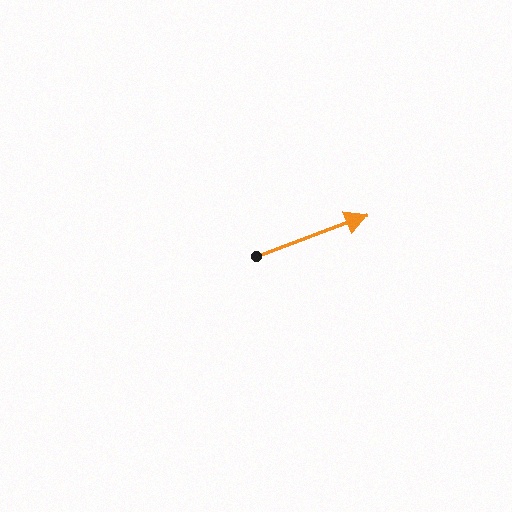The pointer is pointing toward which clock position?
Roughly 2 o'clock.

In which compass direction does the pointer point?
East.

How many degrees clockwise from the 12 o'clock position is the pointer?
Approximately 70 degrees.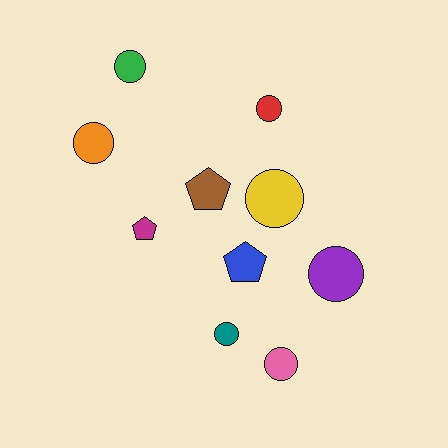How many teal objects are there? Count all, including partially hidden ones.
There is 1 teal object.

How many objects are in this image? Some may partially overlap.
There are 10 objects.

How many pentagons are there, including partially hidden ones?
There are 3 pentagons.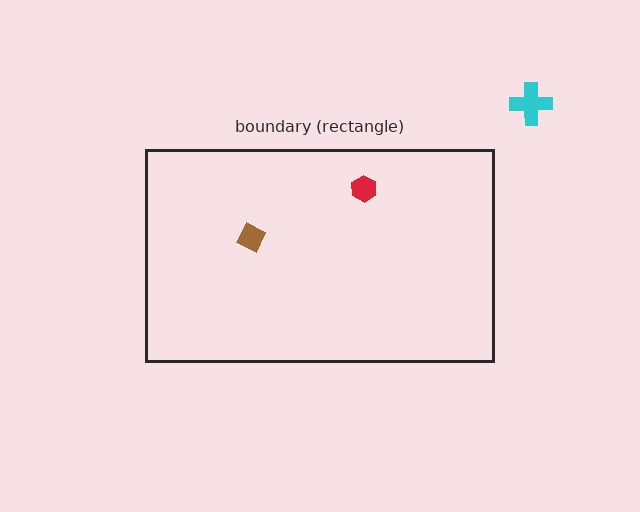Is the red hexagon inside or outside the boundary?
Inside.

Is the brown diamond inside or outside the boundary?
Inside.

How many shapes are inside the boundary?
2 inside, 1 outside.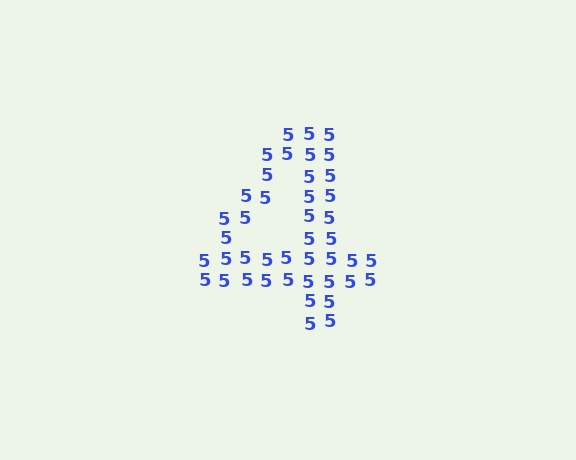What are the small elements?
The small elements are digit 5's.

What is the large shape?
The large shape is the digit 4.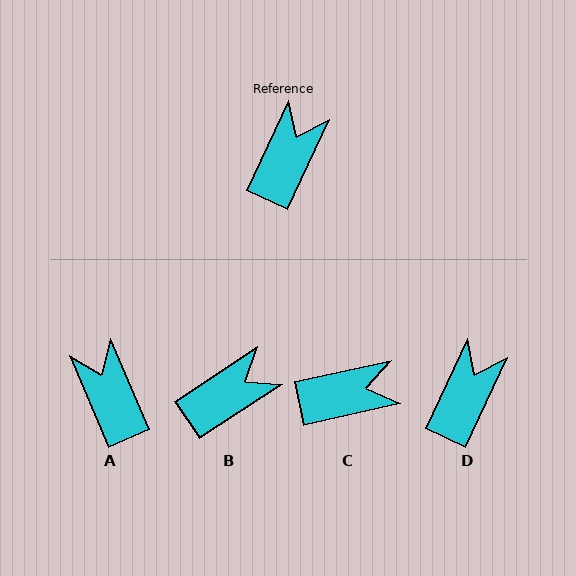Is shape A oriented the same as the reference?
No, it is off by about 48 degrees.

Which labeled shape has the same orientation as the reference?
D.